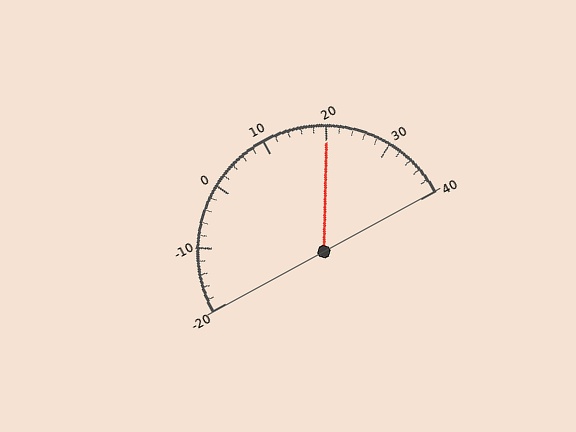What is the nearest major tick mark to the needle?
The nearest major tick mark is 20.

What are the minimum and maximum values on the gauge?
The gauge ranges from -20 to 40.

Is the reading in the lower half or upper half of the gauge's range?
The reading is in the upper half of the range (-20 to 40).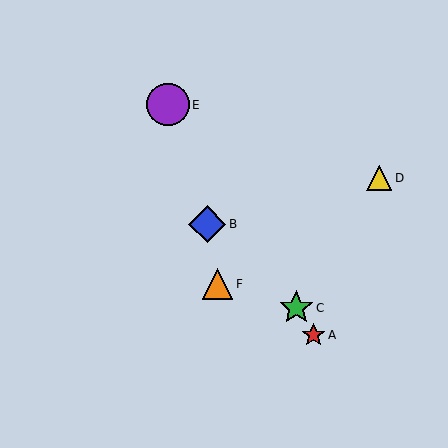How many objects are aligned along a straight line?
3 objects (A, C, E) are aligned along a straight line.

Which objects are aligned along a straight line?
Objects A, C, E are aligned along a straight line.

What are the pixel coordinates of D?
Object D is at (379, 178).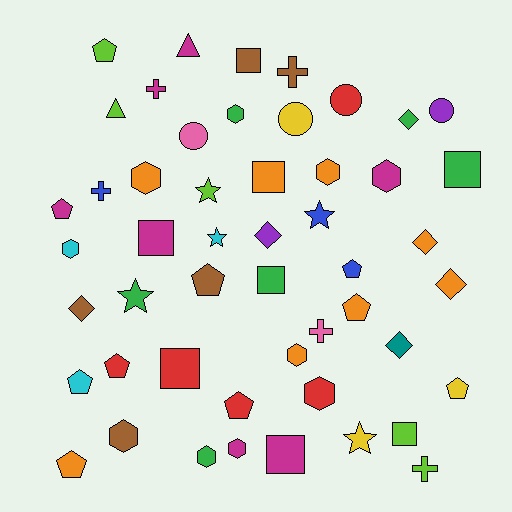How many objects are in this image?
There are 50 objects.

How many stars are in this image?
There are 5 stars.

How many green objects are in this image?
There are 6 green objects.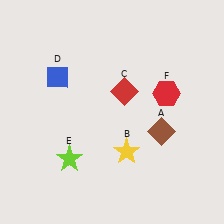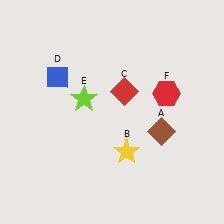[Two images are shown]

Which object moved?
The lime star (E) moved up.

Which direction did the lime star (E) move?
The lime star (E) moved up.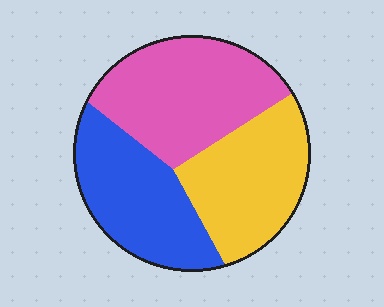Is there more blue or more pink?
Pink.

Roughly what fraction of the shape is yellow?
Yellow covers roughly 30% of the shape.